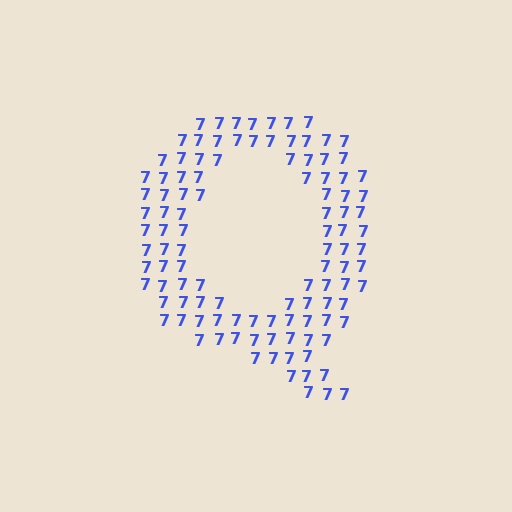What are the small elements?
The small elements are digit 7's.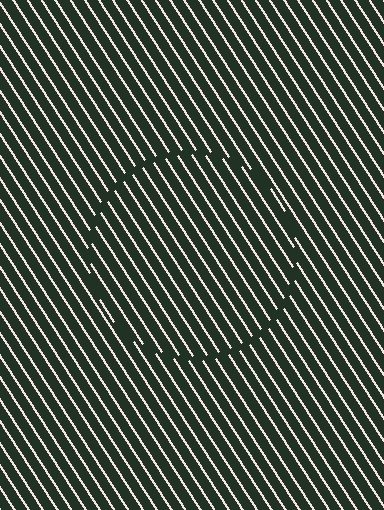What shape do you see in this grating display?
An illusory circle. The interior of the shape contains the same grating, shifted by half a period — the contour is defined by the phase discontinuity where line-ends from the inner and outer gratings abut.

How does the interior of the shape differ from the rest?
The interior of the shape contains the same grating, shifted by half a period — the contour is defined by the phase discontinuity where line-ends from the inner and outer gratings abut.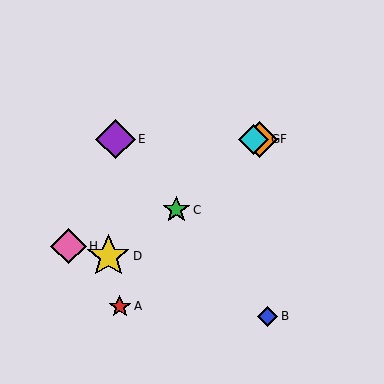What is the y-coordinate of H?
Object H is at y≈246.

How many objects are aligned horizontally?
3 objects (E, F, G) are aligned horizontally.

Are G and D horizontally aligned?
No, G is at y≈139 and D is at y≈256.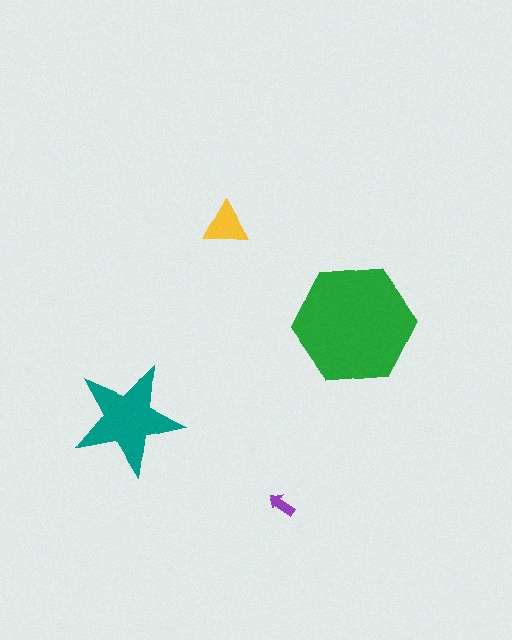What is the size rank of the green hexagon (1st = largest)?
1st.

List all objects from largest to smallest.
The green hexagon, the teal star, the yellow triangle, the purple arrow.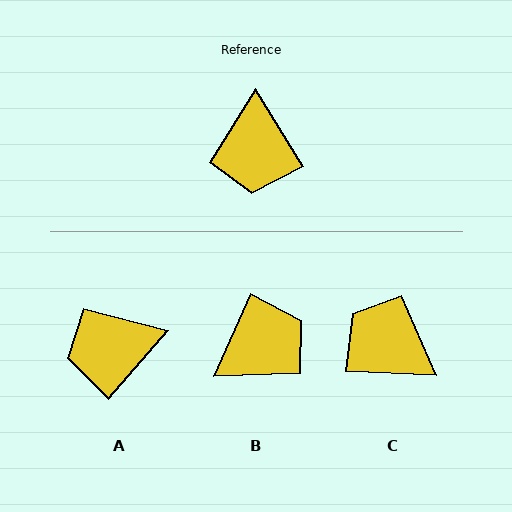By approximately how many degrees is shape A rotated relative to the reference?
Approximately 72 degrees clockwise.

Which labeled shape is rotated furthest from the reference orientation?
C, about 124 degrees away.